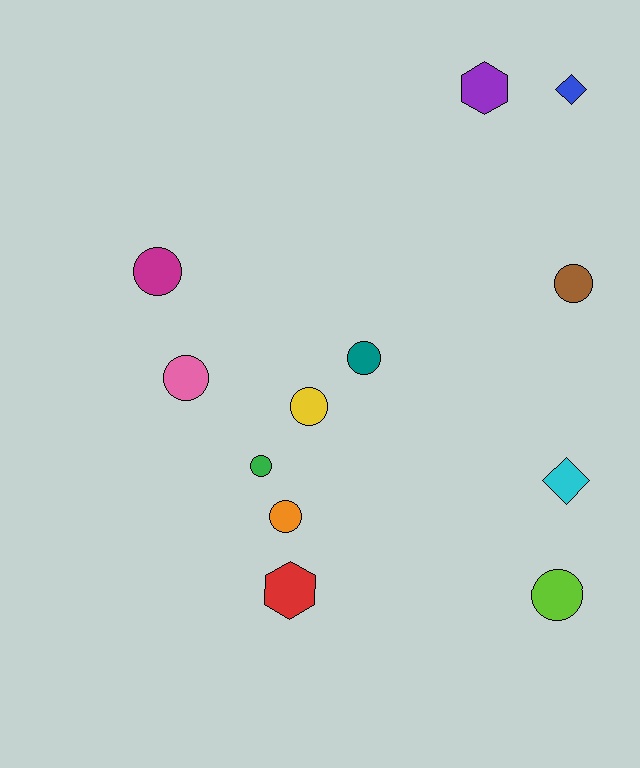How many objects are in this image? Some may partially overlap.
There are 12 objects.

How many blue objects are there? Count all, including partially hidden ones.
There is 1 blue object.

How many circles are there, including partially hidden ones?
There are 8 circles.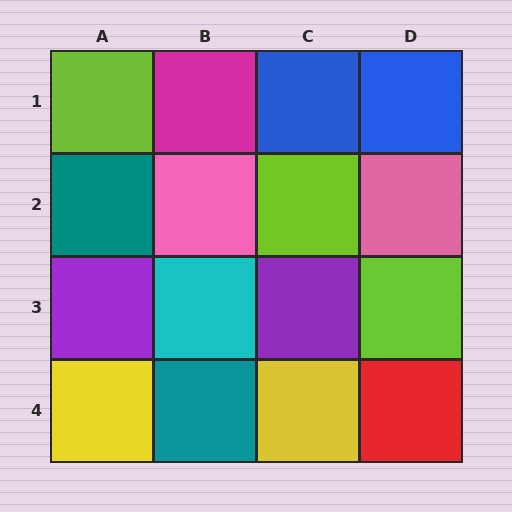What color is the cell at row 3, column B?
Cyan.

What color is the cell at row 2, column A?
Teal.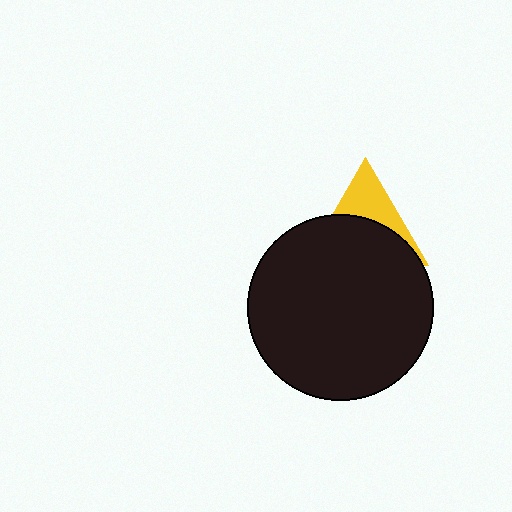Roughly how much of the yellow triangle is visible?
A small part of it is visible (roughly 38%).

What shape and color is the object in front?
The object in front is a black circle.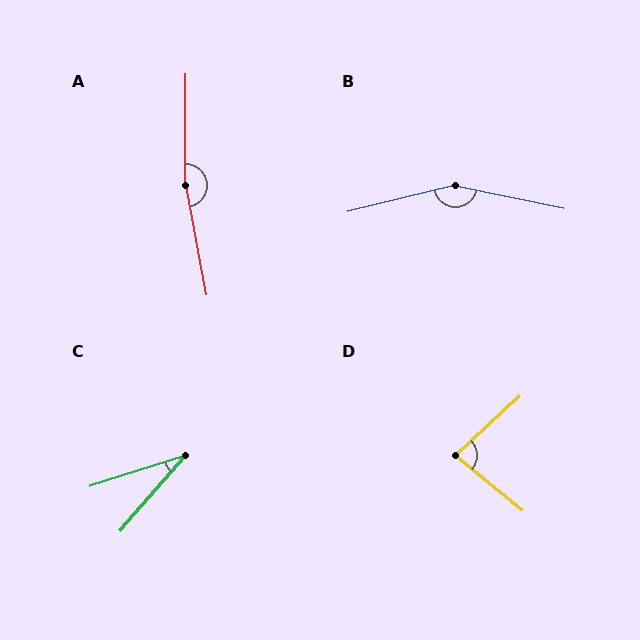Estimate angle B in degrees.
Approximately 154 degrees.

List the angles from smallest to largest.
C (31°), D (82°), B (154°), A (169°).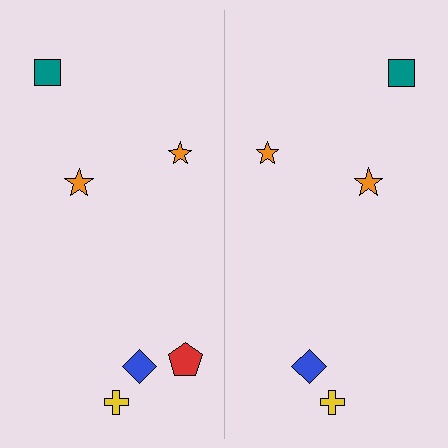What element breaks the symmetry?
A red pentagon is missing from the right side.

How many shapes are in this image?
There are 11 shapes in this image.